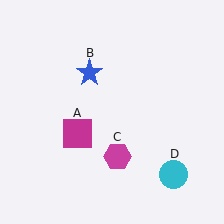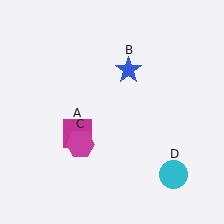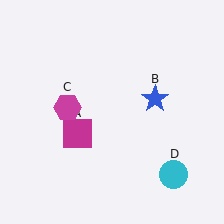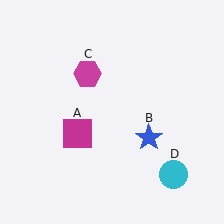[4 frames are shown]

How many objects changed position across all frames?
2 objects changed position: blue star (object B), magenta hexagon (object C).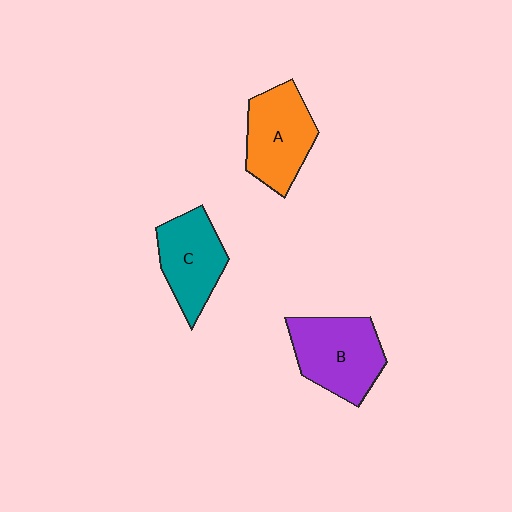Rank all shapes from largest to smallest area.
From largest to smallest: B (purple), A (orange), C (teal).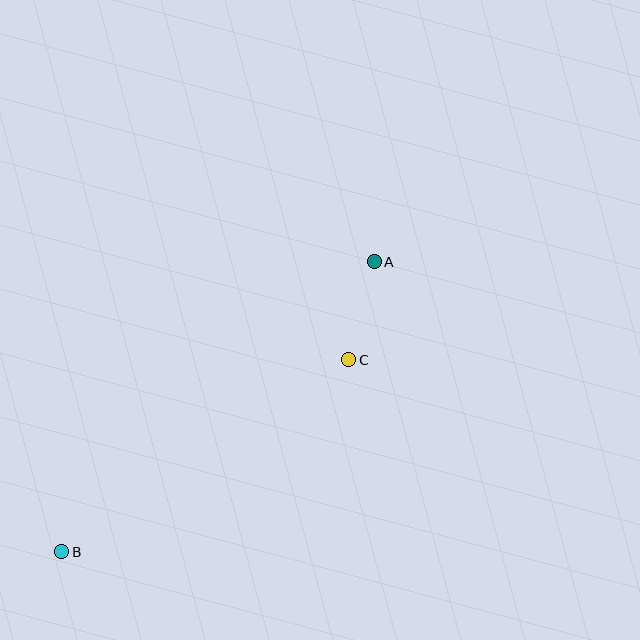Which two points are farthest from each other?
Points A and B are farthest from each other.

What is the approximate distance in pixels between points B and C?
The distance between B and C is approximately 346 pixels.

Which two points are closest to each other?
Points A and C are closest to each other.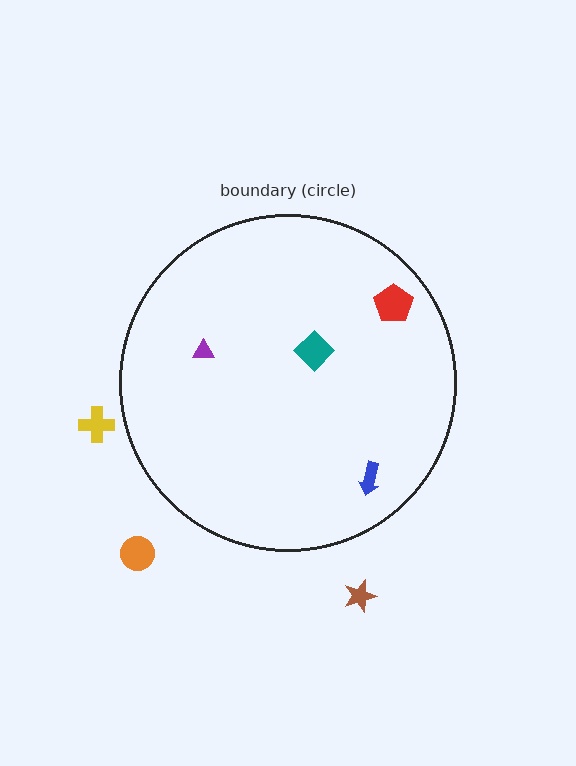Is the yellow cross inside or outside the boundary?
Outside.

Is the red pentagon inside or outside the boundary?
Inside.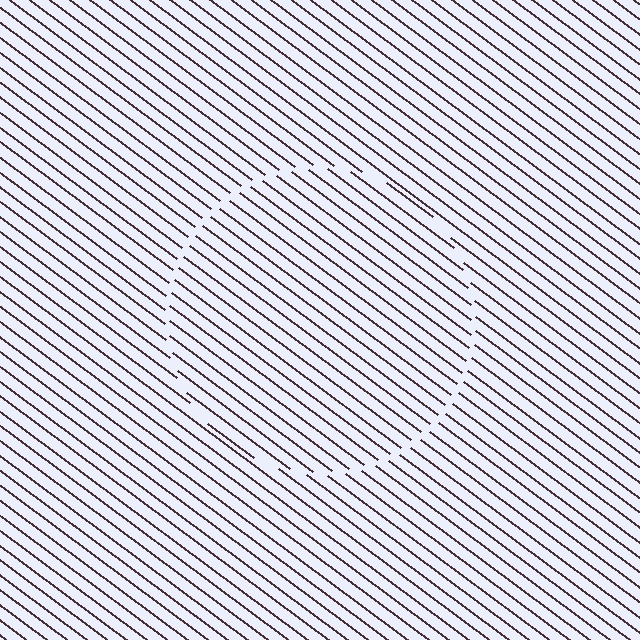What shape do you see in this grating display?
An illusory circle. The interior of the shape contains the same grating, shifted by half a period — the contour is defined by the phase discontinuity where line-ends from the inner and outer gratings abut.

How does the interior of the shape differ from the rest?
The interior of the shape contains the same grating, shifted by half a period — the contour is defined by the phase discontinuity where line-ends from the inner and outer gratings abut.